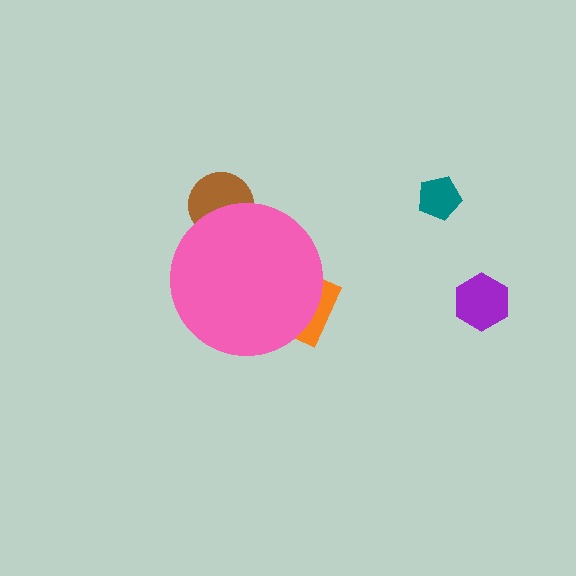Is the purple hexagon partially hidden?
No, the purple hexagon is fully visible.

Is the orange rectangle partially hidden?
Yes, the orange rectangle is partially hidden behind the pink circle.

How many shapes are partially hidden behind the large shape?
2 shapes are partially hidden.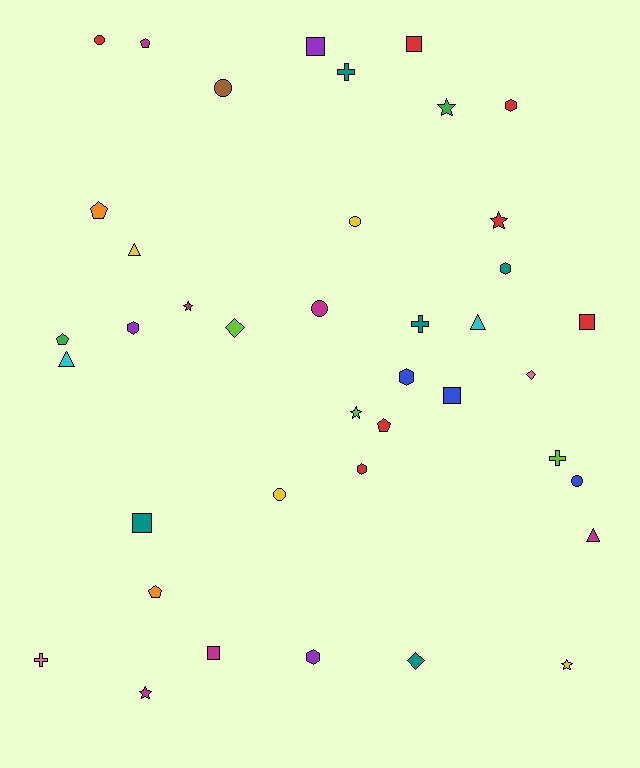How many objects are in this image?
There are 40 objects.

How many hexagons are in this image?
There are 6 hexagons.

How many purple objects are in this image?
There are 3 purple objects.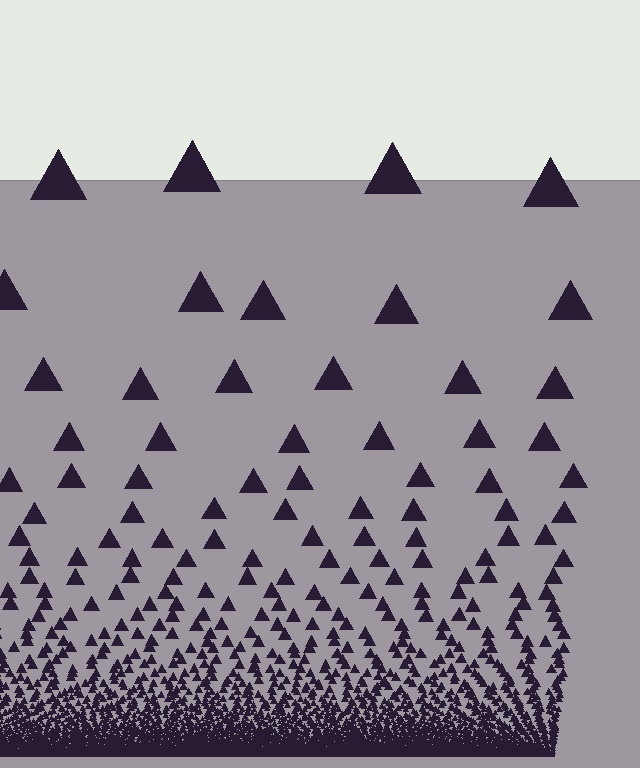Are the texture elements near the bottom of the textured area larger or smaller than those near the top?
Smaller. The gradient is inverted — elements near the bottom are smaller and denser.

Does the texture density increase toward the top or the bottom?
Density increases toward the bottom.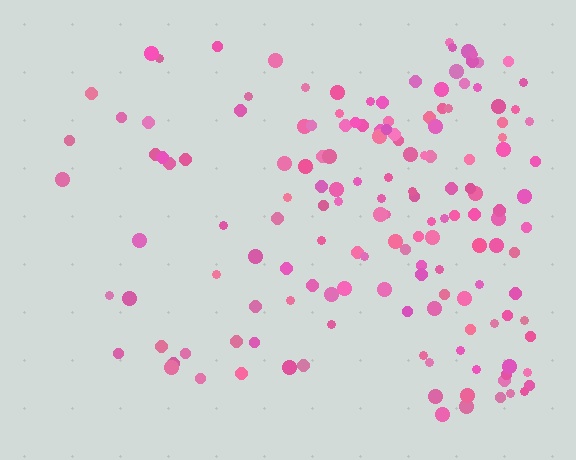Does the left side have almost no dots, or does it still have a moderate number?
Still a moderate number, just noticeably fewer than the right.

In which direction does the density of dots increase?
From left to right, with the right side densest.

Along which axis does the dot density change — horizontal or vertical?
Horizontal.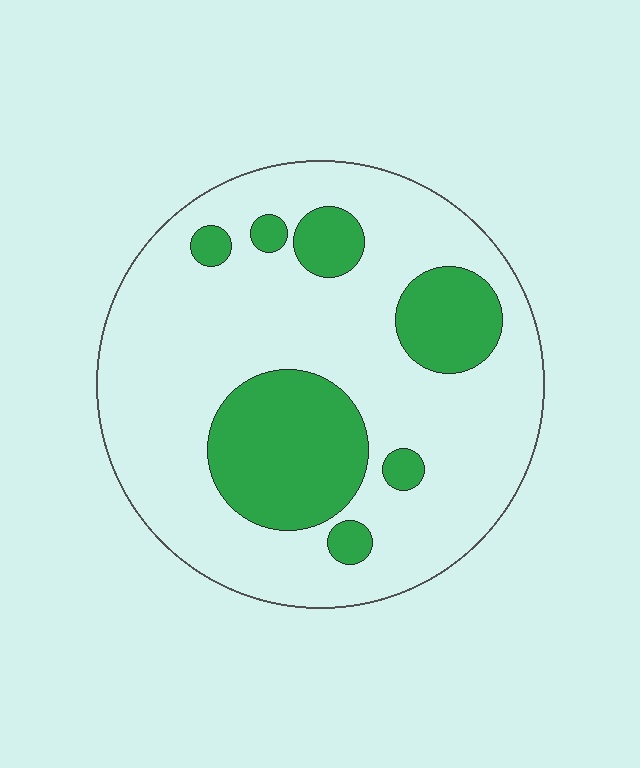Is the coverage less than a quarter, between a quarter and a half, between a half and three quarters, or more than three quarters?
Less than a quarter.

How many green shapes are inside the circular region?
7.